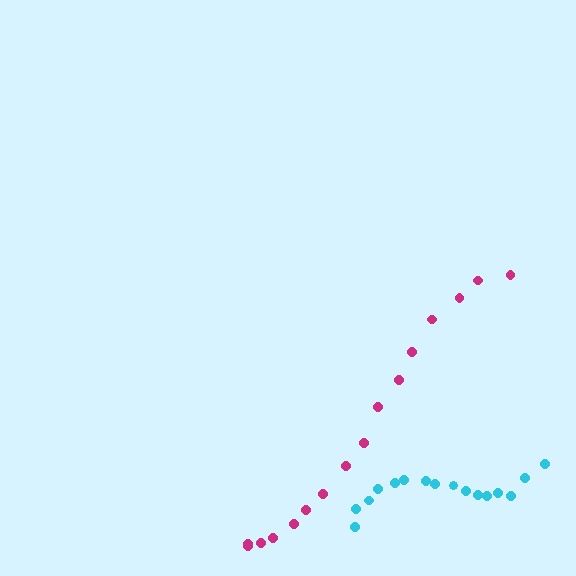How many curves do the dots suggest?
There are 2 distinct paths.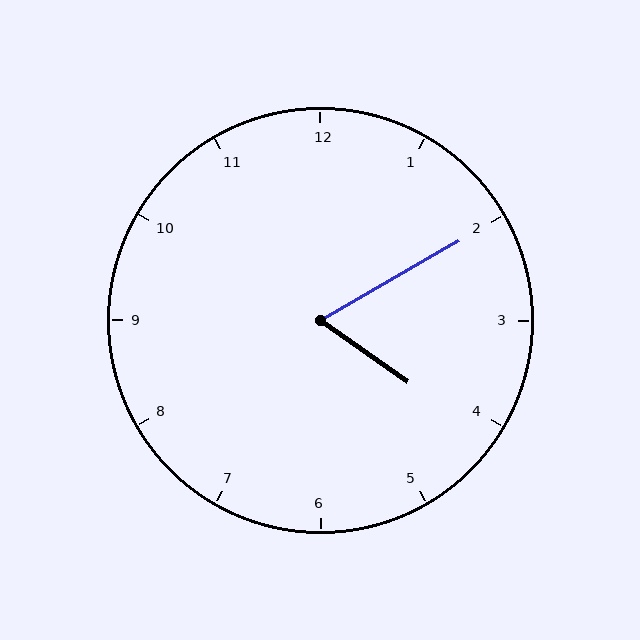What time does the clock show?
4:10.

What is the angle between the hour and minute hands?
Approximately 65 degrees.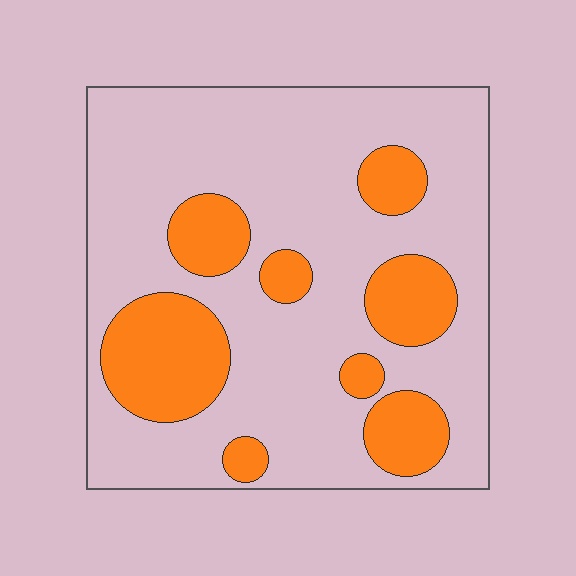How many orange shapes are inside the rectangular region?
8.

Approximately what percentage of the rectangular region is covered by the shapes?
Approximately 25%.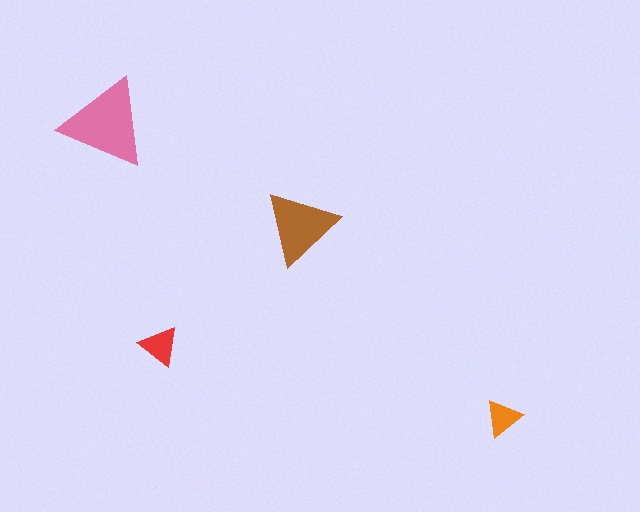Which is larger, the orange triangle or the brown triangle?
The brown one.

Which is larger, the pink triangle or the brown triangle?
The pink one.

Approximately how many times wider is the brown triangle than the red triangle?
About 2 times wider.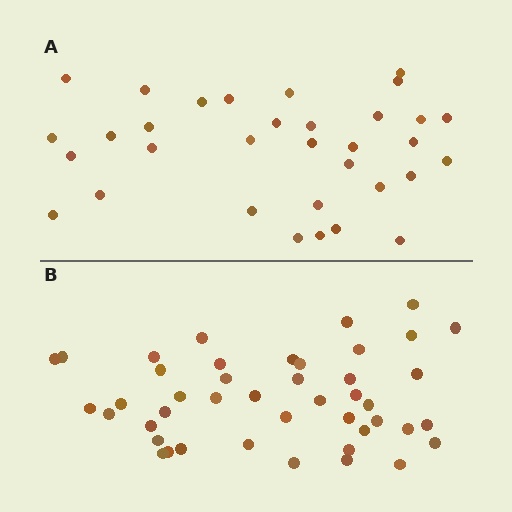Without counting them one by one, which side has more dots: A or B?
Region B (the bottom region) has more dots.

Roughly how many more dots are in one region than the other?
Region B has roughly 12 or so more dots than region A.